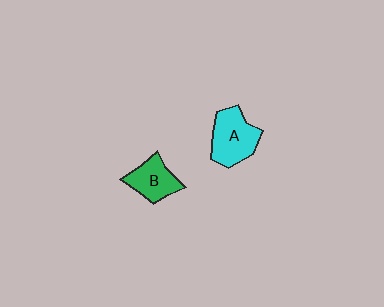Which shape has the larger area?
Shape A (cyan).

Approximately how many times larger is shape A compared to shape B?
Approximately 1.3 times.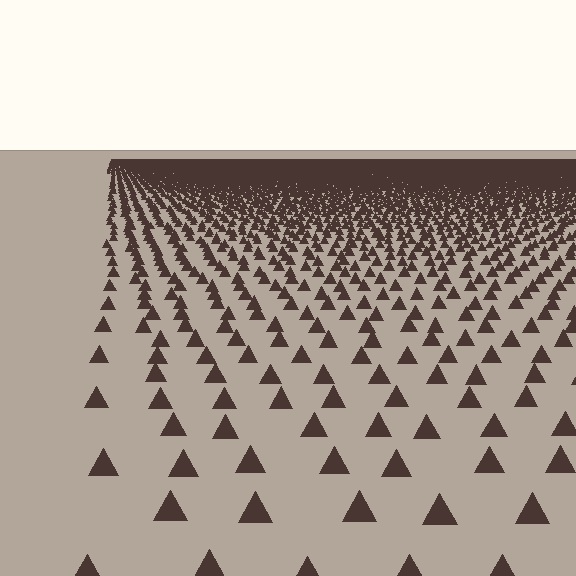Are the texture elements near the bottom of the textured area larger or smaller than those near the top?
Larger. Near the bottom, elements are closer to the viewer and appear at a bigger on-screen size.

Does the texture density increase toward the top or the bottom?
Density increases toward the top.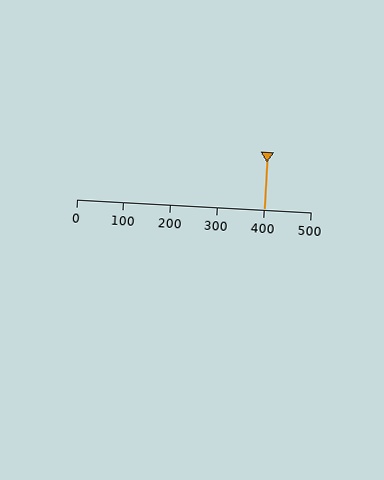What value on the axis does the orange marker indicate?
The marker indicates approximately 400.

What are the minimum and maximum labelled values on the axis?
The axis runs from 0 to 500.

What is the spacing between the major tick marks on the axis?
The major ticks are spaced 100 apart.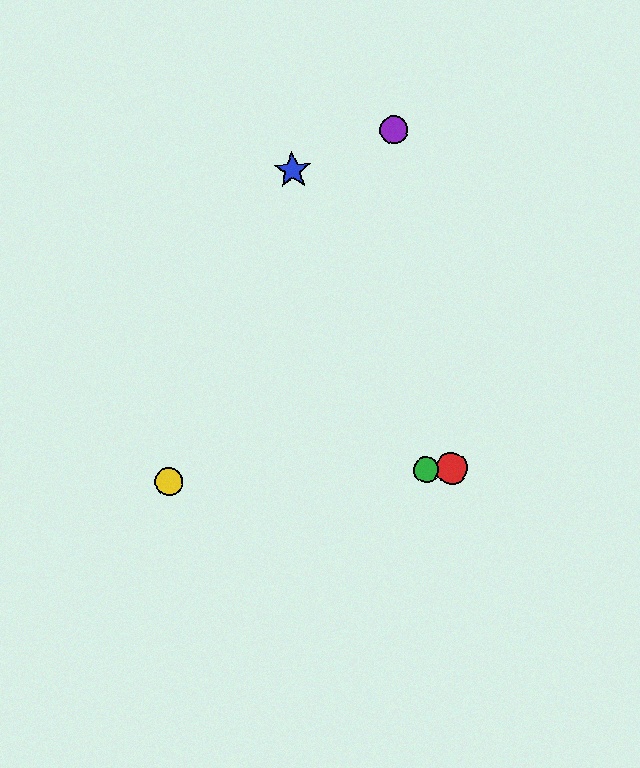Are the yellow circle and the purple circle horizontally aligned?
No, the yellow circle is at y≈481 and the purple circle is at y≈130.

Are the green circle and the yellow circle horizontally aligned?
Yes, both are at y≈470.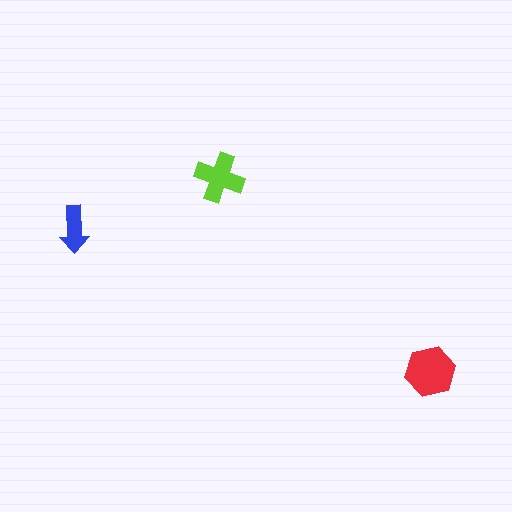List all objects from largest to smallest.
The red hexagon, the lime cross, the blue arrow.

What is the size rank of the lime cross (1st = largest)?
2nd.